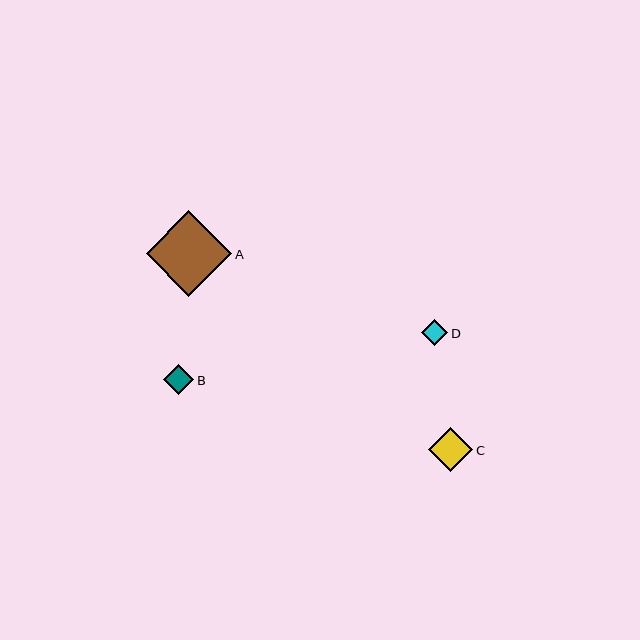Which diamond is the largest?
Diamond A is the largest with a size of approximately 86 pixels.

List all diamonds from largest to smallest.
From largest to smallest: A, C, B, D.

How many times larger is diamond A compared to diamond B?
Diamond A is approximately 2.8 times the size of diamond B.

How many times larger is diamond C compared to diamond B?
Diamond C is approximately 1.5 times the size of diamond B.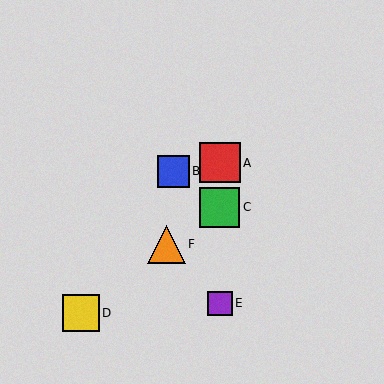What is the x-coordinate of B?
Object B is at x≈173.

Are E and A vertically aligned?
Yes, both are at x≈220.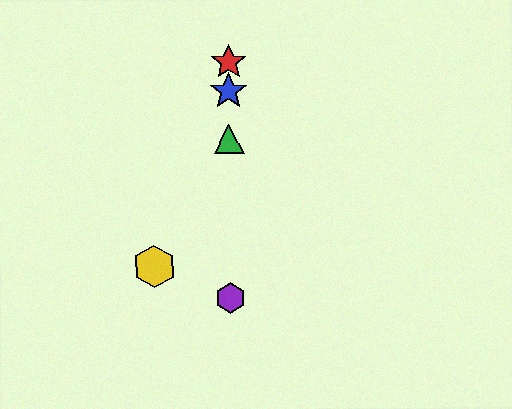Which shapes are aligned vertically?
The red star, the blue star, the green triangle, the purple hexagon are aligned vertically.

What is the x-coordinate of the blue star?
The blue star is at x≈229.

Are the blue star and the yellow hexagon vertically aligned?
No, the blue star is at x≈229 and the yellow hexagon is at x≈154.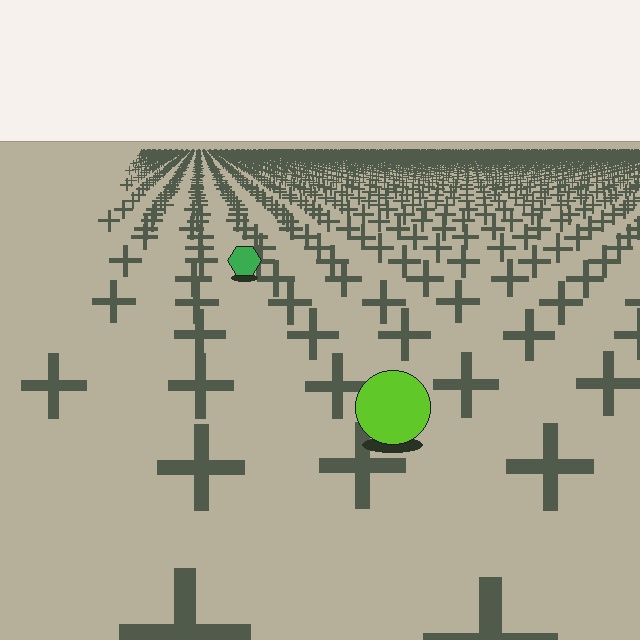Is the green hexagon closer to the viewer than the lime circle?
No. The lime circle is closer — you can tell from the texture gradient: the ground texture is coarser near it.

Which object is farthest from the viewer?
The green hexagon is farthest from the viewer. It appears smaller and the ground texture around it is denser.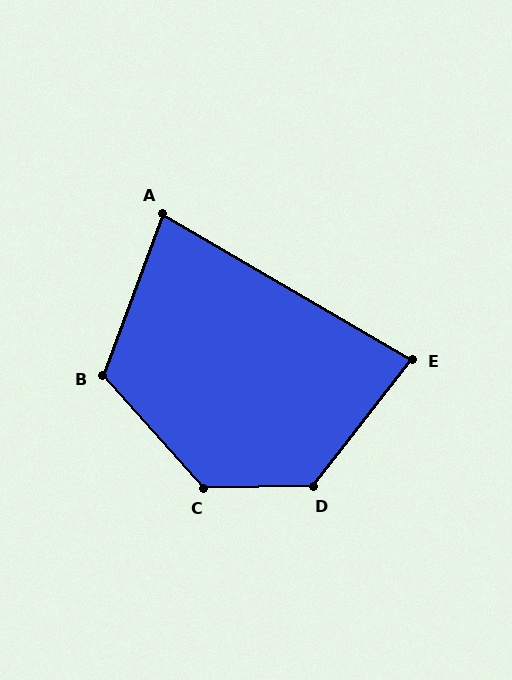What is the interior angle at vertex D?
Approximately 129 degrees (obtuse).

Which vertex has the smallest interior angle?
A, at approximately 80 degrees.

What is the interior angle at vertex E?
Approximately 82 degrees (acute).